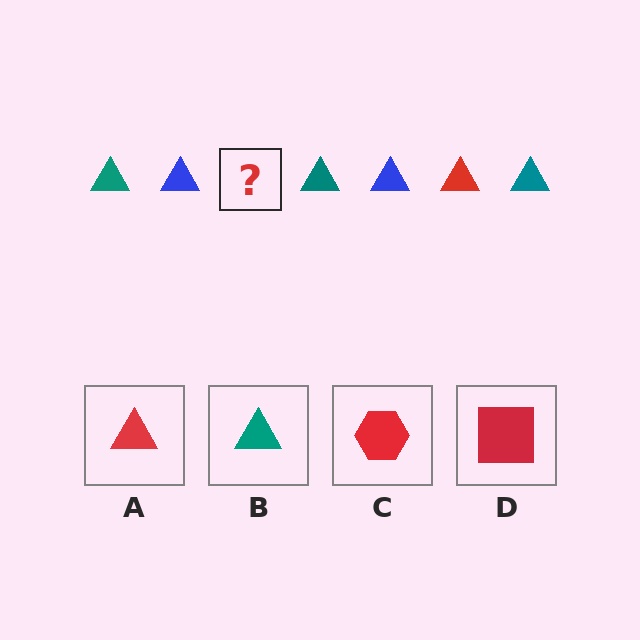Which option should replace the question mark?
Option A.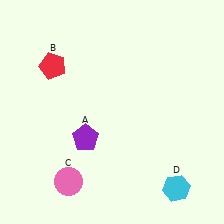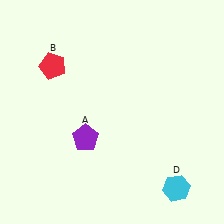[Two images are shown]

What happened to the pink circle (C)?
The pink circle (C) was removed in Image 2. It was in the bottom-left area of Image 1.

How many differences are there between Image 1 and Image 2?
There is 1 difference between the two images.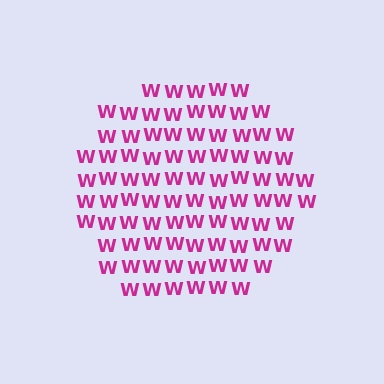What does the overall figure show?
The overall figure shows a circle.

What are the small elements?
The small elements are letter W's.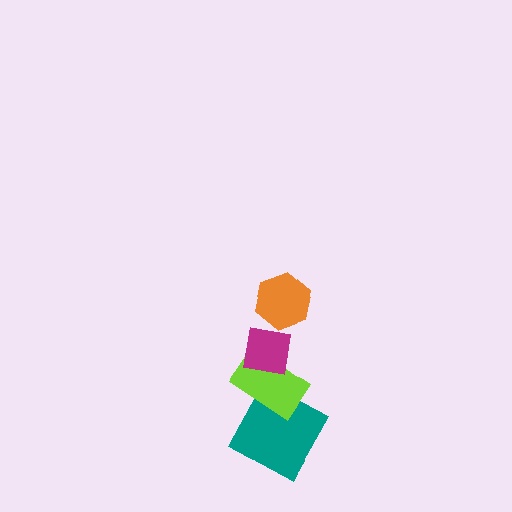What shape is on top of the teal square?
The lime rectangle is on top of the teal square.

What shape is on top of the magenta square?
The orange hexagon is on top of the magenta square.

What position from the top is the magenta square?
The magenta square is 2nd from the top.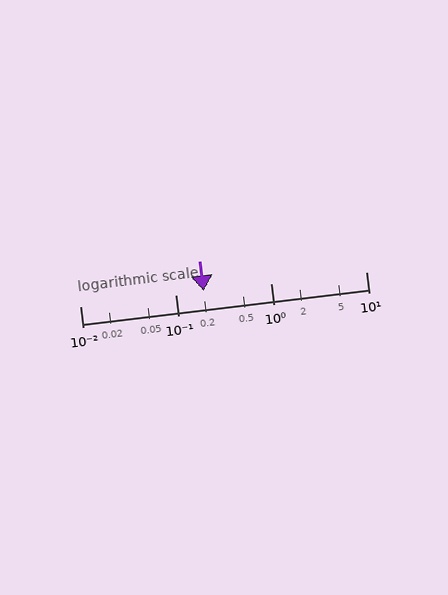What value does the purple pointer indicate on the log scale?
The pointer indicates approximately 0.2.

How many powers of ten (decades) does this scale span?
The scale spans 3 decades, from 0.01 to 10.